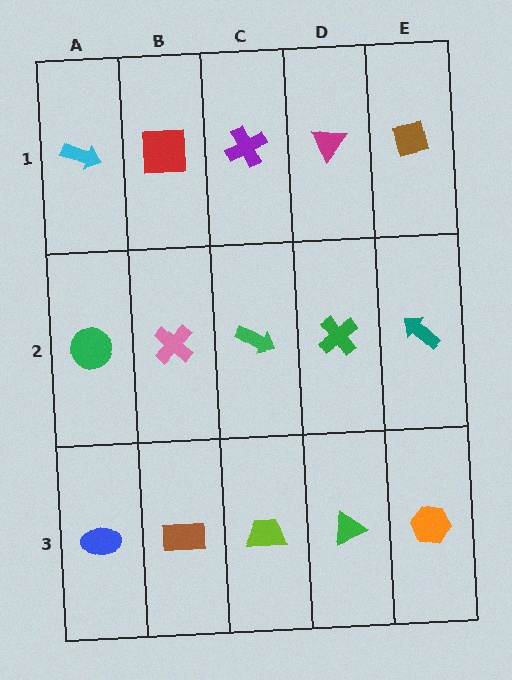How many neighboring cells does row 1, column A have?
2.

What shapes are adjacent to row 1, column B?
A pink cross (row 2, column B), a cyan arrow (row 1, column A), a purple cross (row 1, column C).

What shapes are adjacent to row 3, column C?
A green arrow (row 2, column C), a brown rectangle (row 3, column B), a green triangle (row 3, column D).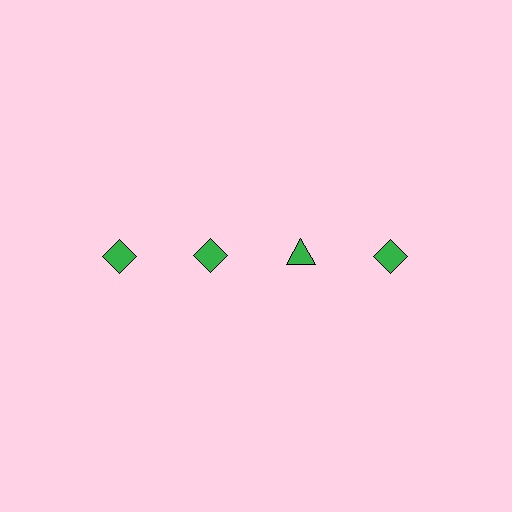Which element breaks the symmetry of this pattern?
The green triangle in the top row, center column breaks the symmetry. All other shapes are green diamonds.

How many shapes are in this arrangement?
There are 4 shapes arranged in a grid pattern.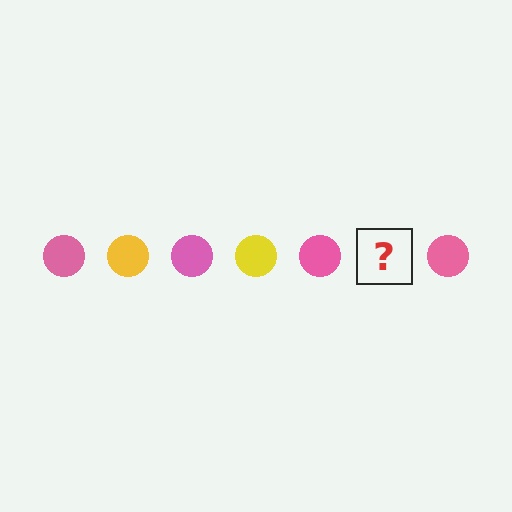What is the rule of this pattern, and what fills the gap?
The rule is that the pattern cycles through pink, yellow circles. The gap should be filled with a yellow circle.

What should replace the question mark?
The question mark should be replaced with a yellow circle.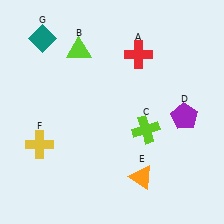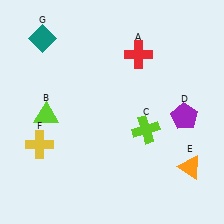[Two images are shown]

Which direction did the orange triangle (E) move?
The orange triangle (E) moved right.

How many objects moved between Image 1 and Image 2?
2 objects moved between the two images.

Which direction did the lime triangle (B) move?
The lime triangle (B) moved down.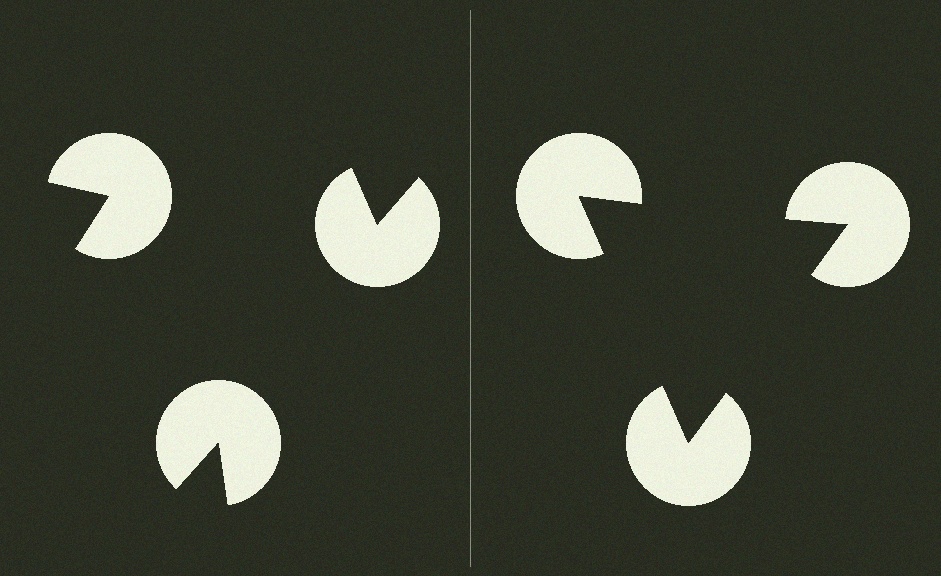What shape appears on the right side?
An illusory triangle.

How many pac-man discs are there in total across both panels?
6 — 3 on each side.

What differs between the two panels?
The pac-man discs are positioned identically on both sides; only the wedge orientations differ. On the right they align to a triangle; on the left they are misaligned.